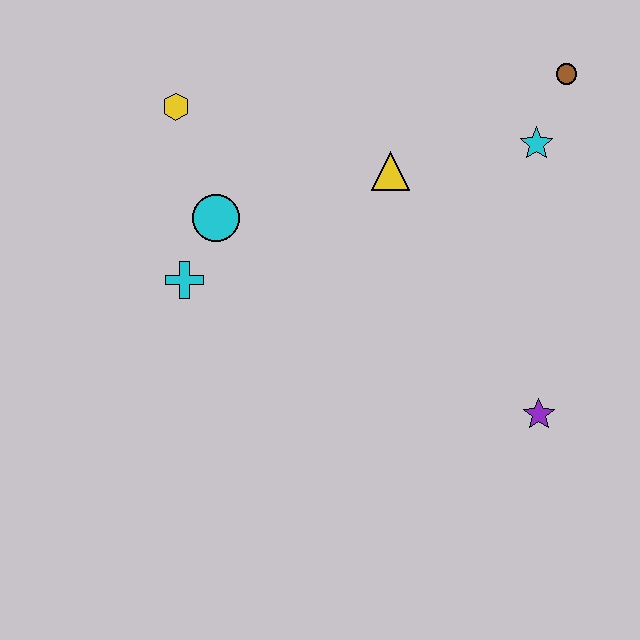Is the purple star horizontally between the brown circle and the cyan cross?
Yes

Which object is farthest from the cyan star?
The cyan cross is farthest from the cyan star.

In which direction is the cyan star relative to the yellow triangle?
The cyan star is to the right of the yellow triangle.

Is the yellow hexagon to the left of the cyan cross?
Yes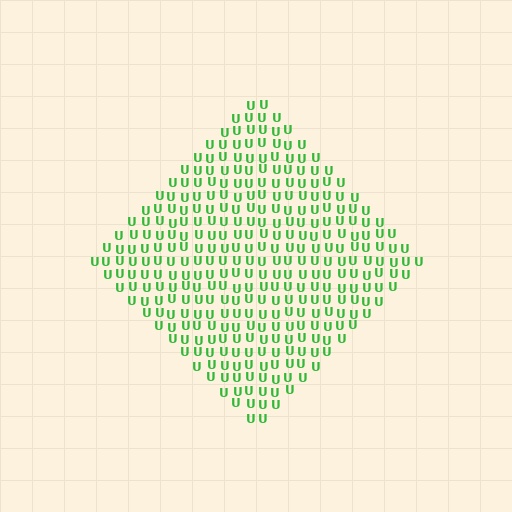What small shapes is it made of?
It is made of small letter U's.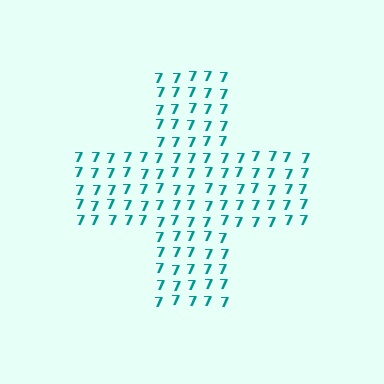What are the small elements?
The small elements are digit 7's.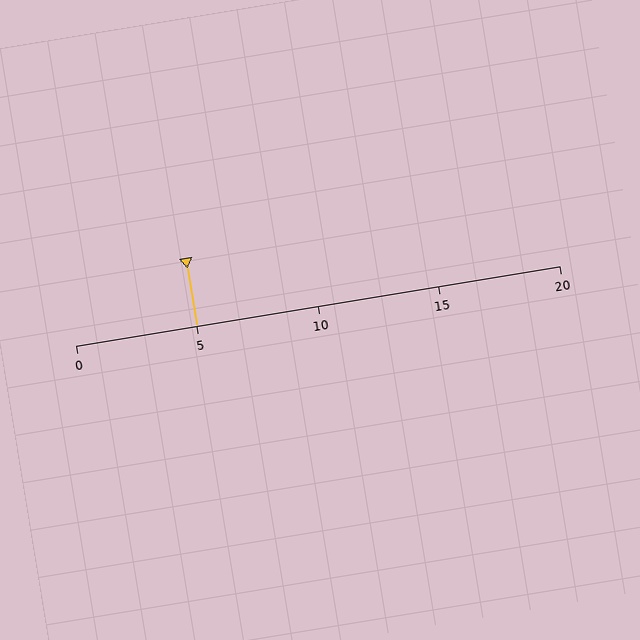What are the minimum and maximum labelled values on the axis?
The axis runs from 0 to 20.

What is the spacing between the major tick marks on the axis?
The major ticks are spaced 5 apart.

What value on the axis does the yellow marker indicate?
The marker indicates approximately 5.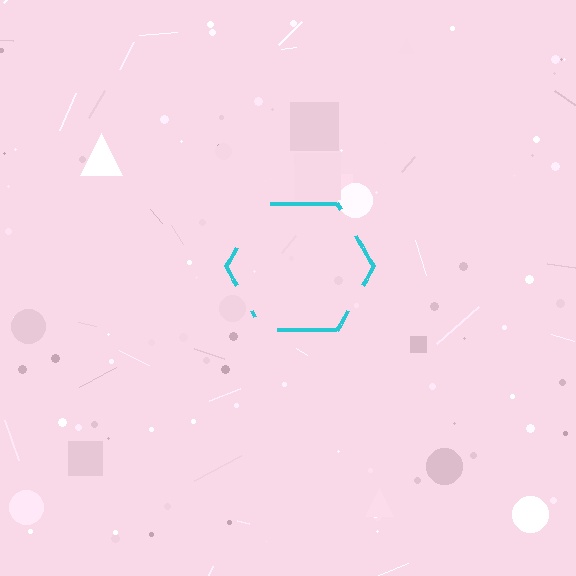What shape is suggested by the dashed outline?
The dashed outline suggests a hexagon.